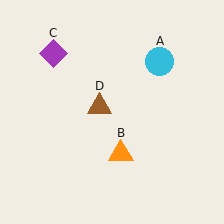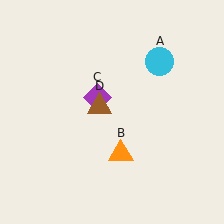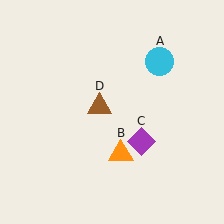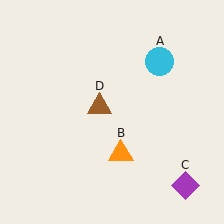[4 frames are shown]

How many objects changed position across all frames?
1 object changed position: purple diamond (object C).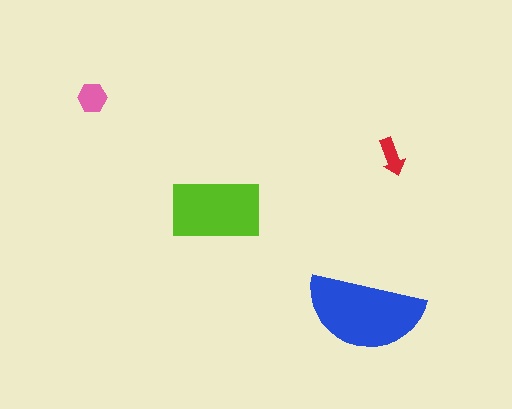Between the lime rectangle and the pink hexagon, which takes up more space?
The lime rectangle.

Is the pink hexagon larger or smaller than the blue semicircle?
Smaller.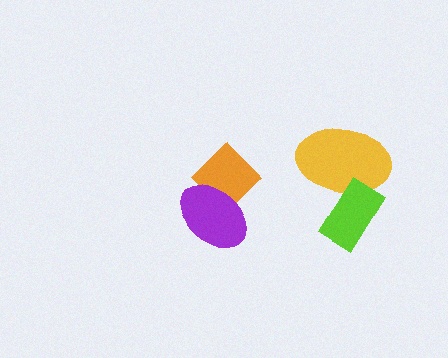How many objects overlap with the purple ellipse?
1 object overlaps with the purple ellipse.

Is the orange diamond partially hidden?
Yes, it is partially covered by another shape.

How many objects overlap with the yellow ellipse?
1 object overlaps with the yellow ellipse.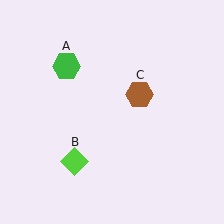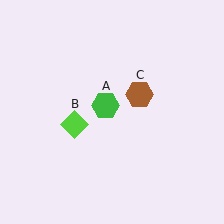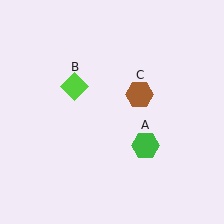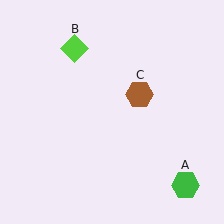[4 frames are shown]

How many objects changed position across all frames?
2 objects changed position: green hexagon (object A), lime diamond (object B).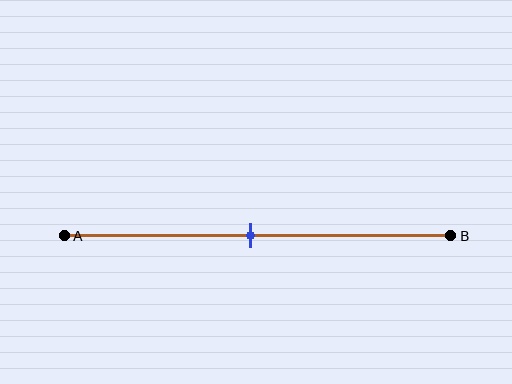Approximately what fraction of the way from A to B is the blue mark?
The blue mark is approximately 50% of the way from A to B.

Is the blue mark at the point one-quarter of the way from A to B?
No, the mark is at about 50% from A, not at the 25% one-quarter point.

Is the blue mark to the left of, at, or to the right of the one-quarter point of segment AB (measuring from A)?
The blue mark is to the right of the one-quarter point of segment AB.